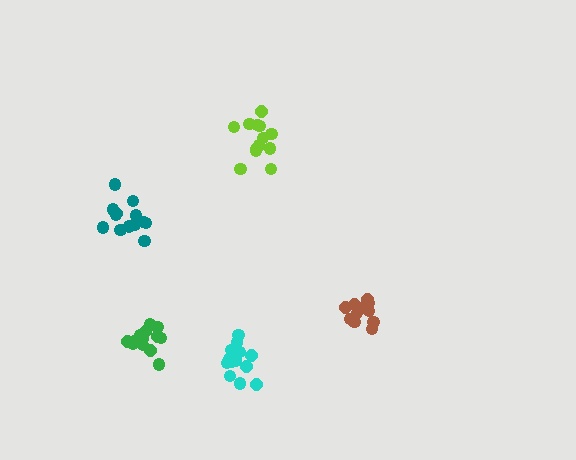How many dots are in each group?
Group 1: 13 dots, Group 2: 13 dots, Group 3: 12 dots, Group 4: 14 dots, Group 5: 13 dots (65 total).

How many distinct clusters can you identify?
There are 5 distinct clusters.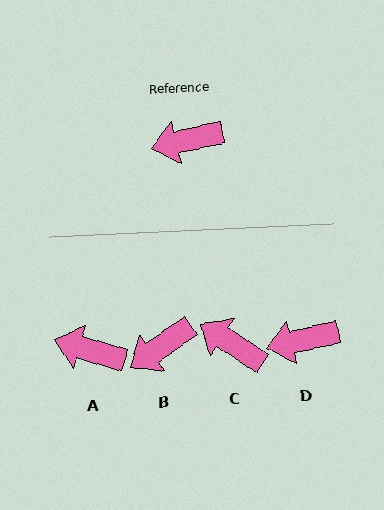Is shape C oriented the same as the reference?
No, it is off by about 45 degrees.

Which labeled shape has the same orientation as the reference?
D.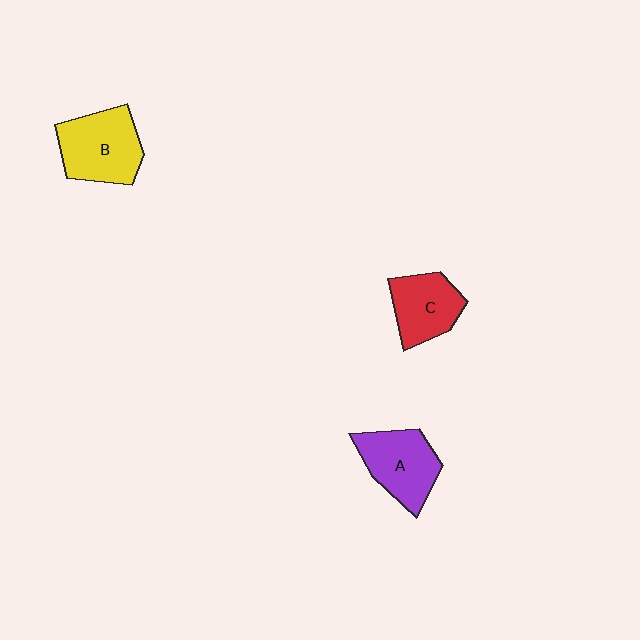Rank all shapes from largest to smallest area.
From largest to smallest: B (yellow), A (purple), C (red).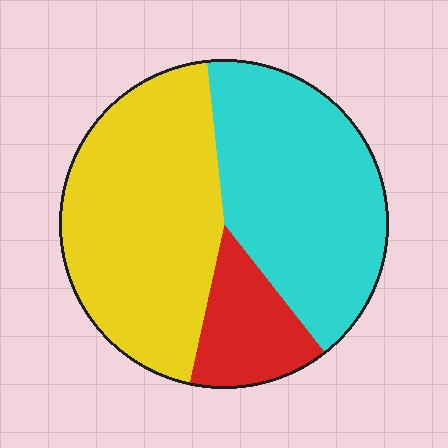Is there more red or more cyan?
Cyan.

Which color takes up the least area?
Red, at roughly 15%.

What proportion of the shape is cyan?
Cyan covers roughly 40% of the shape.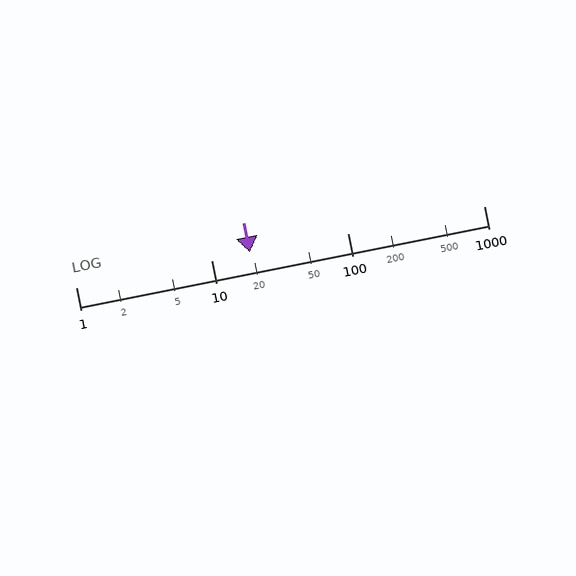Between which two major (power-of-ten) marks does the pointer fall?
The pointer is between 10 and 100.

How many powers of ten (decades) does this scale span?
The scale spans 3 decades, from 1 to 1000.